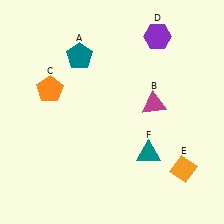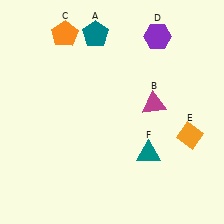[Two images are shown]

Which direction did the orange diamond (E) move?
The orange diamond (E) moved up.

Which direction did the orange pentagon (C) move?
The orange pentagon (C) moved up.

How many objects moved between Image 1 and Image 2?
3 objects moved between the two images.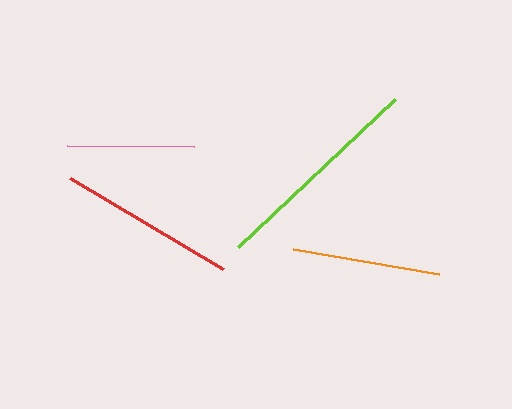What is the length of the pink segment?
The pink segment is approximately 128 pixels long.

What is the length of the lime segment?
The lime segment is approximately 216 pixels long.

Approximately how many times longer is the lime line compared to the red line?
The lime line is approximately 1.2 times the length of the red line.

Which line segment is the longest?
The lime line is the longest at approximately 216 pixels.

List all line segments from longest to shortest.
From longest to shortest: lime, red, orange, pink.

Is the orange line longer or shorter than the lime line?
The lime line is longer than the orange line.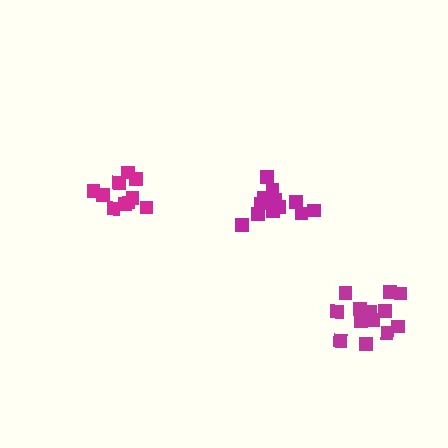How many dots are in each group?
Group 1: 14 dots, Group 2: 10 dots, Group 3: 14 dots (38 total).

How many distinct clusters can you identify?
There are 3 distinct clusters.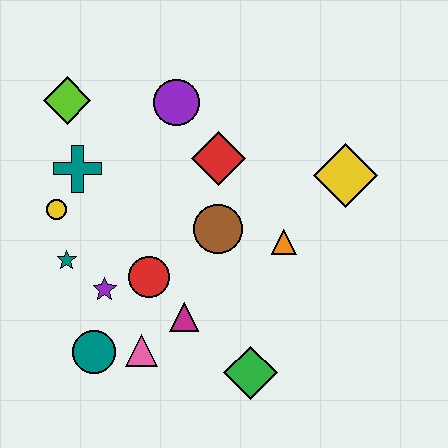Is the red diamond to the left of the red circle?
No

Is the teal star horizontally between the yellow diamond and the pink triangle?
No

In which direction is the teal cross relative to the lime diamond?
The teal cross is below the lime diamond.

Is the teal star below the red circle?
No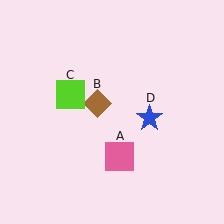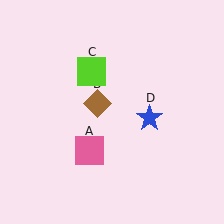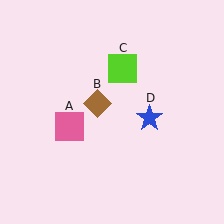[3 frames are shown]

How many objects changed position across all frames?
2 objects changed position: pink square (object A), lime square (object C).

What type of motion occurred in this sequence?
The pink square (object A), lime square (object C) rotated clockwise around the center of the scene.